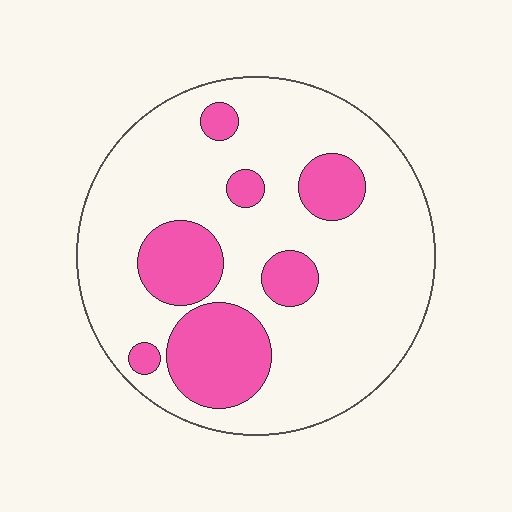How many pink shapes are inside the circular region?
7.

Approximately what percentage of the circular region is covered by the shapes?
Approximately 25%.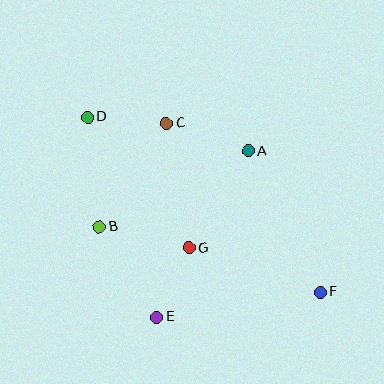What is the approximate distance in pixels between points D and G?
The distance between D and G is approximately 165 pixels.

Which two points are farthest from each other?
Points D and F are farthest from each other.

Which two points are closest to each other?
Points E and G are closest to each other.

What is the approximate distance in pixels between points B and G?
The distance between B and G is approximately 92 pixels.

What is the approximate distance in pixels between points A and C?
The distance between A and C is approximately 87 pixels.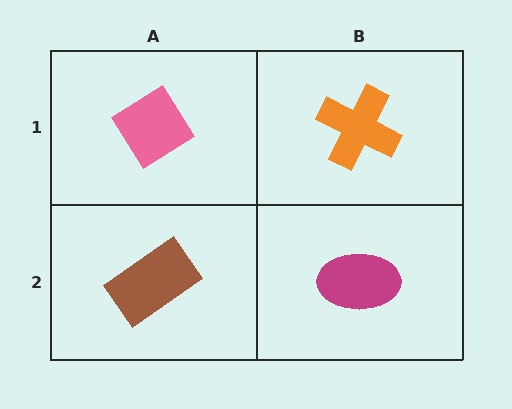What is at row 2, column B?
A magenta ellipse.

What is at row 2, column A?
A brown rectangle.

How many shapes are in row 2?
2 shapes.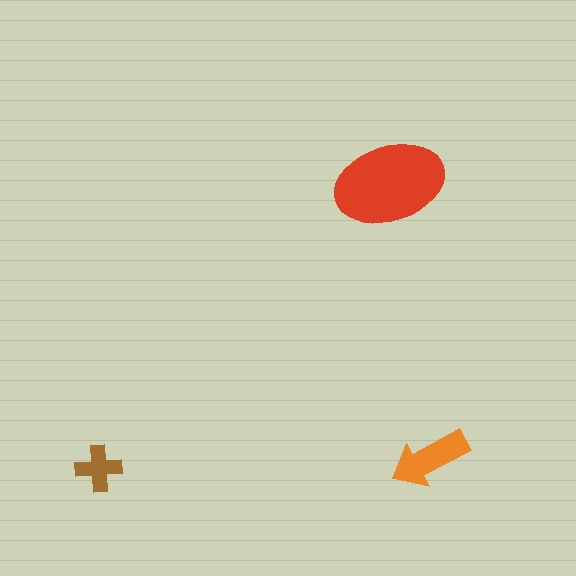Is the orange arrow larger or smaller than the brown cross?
Larger.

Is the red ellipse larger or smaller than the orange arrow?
Larger.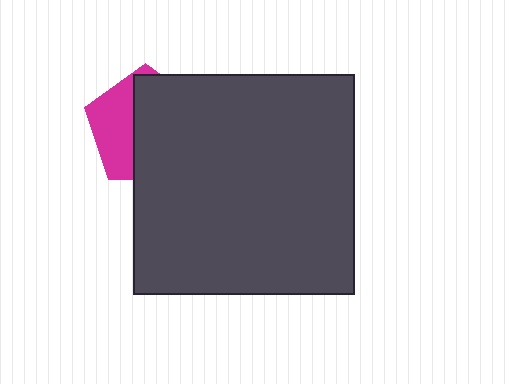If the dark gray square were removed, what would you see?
You would see the complete magenta pentagon.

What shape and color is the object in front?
The object in front is a dark gray square.